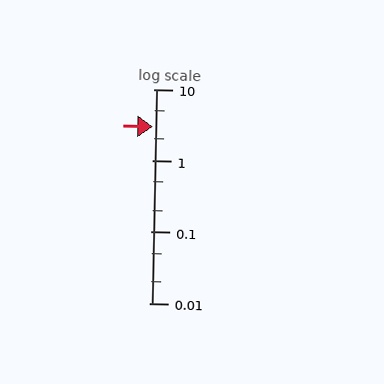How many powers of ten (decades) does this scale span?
The scale spans 3 decades, from 0.01 to 10.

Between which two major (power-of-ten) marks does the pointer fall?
The pointer is between 1 and 10.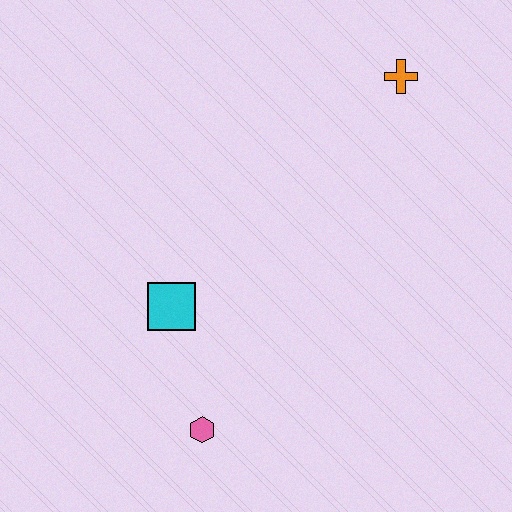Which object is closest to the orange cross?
The cyan square is closest to the orange cross.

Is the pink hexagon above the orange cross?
No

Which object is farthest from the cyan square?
The orange cross is farthest from the cyan square.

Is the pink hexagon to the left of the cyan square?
No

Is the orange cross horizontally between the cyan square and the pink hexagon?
No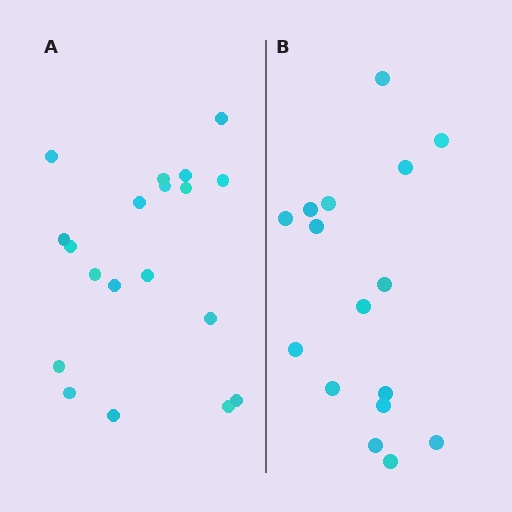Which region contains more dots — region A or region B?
Region A (the left region) has more dots.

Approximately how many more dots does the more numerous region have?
Region A has just a few more — roughly 2 or 3 more dots than region B.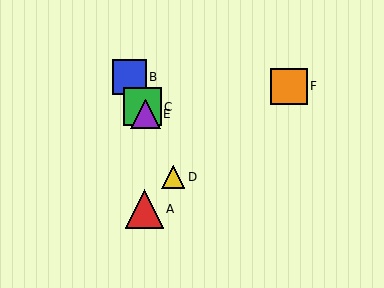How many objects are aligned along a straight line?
4 objects (B, C, D, E) are aligned along a straight line.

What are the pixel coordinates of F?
Object F is at (289, 86).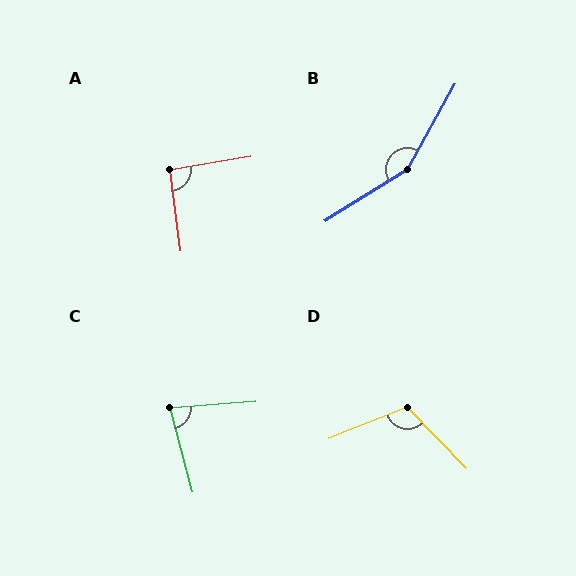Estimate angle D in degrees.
Approximately 112 degrees.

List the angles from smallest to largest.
C (79°), A (92°), D (112°), B (151°).